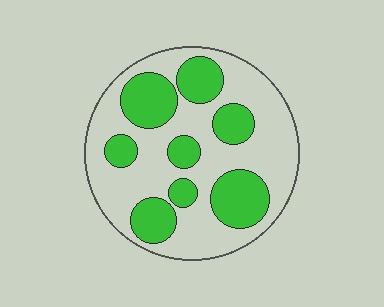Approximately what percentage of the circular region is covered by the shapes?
Approximately 35%.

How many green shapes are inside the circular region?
8.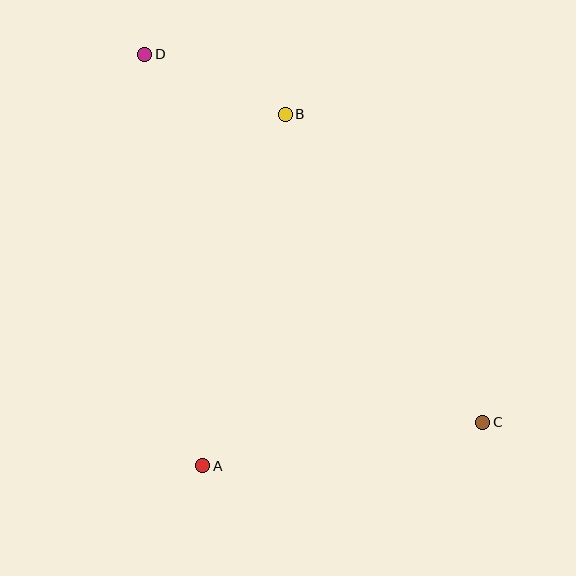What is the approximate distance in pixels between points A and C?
The distance between A and C is approximately 283 pixels.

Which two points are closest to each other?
Points B and D are closest to each other.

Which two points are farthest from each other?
Points C and D are farthest from each other.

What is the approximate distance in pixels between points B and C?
The distance between B and C is approximately 366 pixels.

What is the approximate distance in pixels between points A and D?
The distance between A and D is approximately 415 pixels.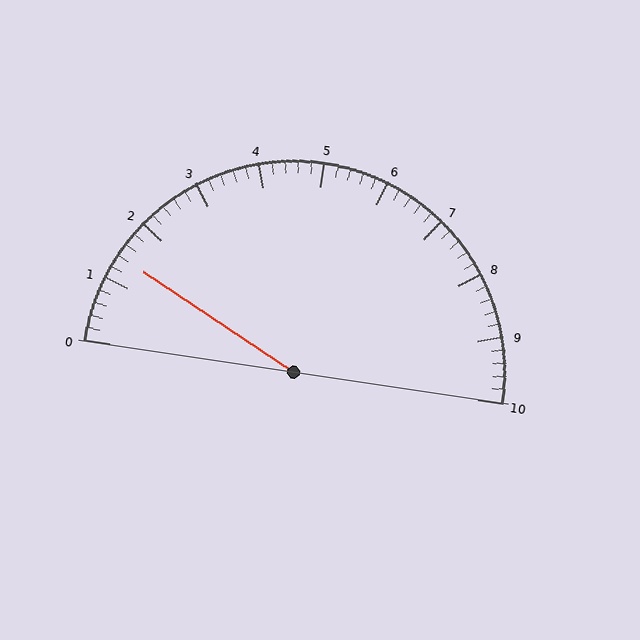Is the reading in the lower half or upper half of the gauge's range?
The reading is in the lower half of the range (0 to 10).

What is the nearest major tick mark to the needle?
The nearest major tick mark is 1.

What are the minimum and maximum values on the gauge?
The gauge ranges from 0 to 10.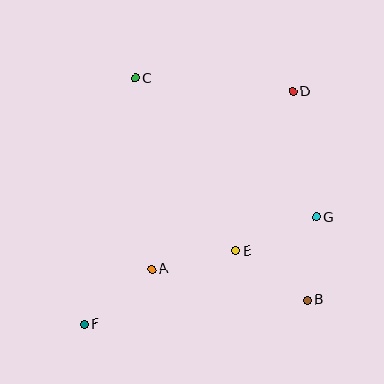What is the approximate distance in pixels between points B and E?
The distance between B and E is approximately 87 pixels.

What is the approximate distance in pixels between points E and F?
The distance between E and F is approximately 168 pixels.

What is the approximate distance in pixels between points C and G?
The distance between C and G is approximately 228 pixels.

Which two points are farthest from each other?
Points D and F are farthest from each other.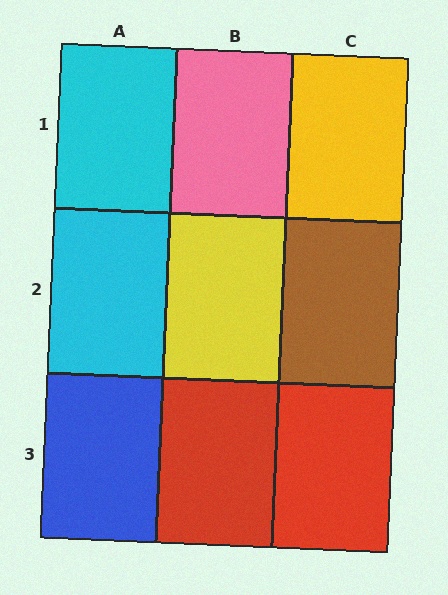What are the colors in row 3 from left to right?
Blue, red, red.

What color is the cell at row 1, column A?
Cyan.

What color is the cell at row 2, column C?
Brown.